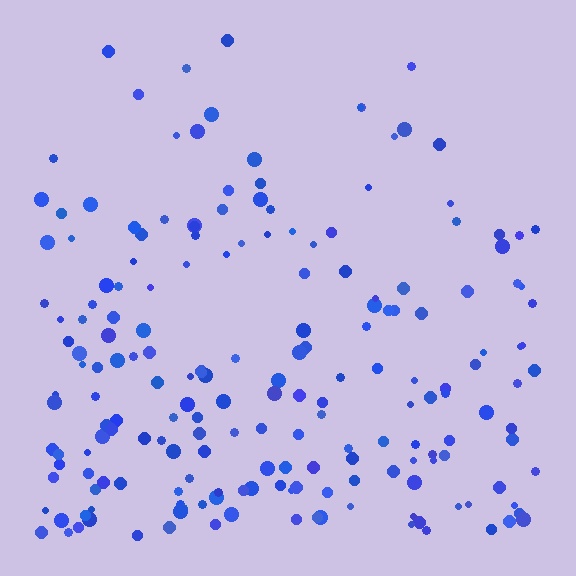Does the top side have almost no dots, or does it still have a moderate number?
Still a moderate number, just noticeably fewer than the bottom.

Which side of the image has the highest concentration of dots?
The bottom.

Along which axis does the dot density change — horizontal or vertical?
Vertical.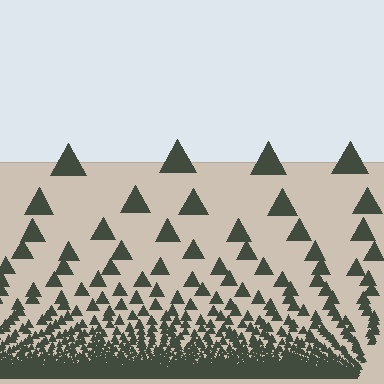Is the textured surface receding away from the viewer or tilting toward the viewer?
The surface appears to tilt toward the viewer. Texture elements get larger and sparser toward the top.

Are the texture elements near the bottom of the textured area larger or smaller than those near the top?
Smaller. The gradient is inverted — elements near the bottom are smaller and denser.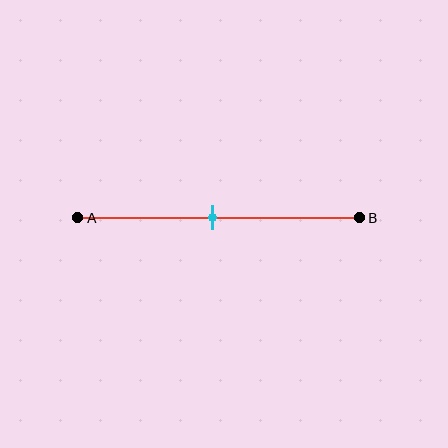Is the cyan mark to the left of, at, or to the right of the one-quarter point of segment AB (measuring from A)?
The cyan mark is to the right of the one-quarter point of segment AB.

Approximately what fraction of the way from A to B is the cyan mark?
The cyan mark is approximately 50% of the way from A to B.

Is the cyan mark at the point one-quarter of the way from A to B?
No, the mark is at about 50% from A, not at the 25% one-quarter point.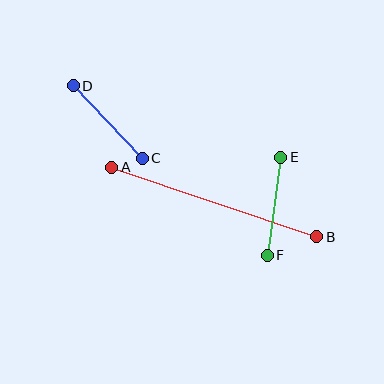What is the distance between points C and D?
The distance is approximately 100 pixels.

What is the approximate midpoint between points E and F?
The midpoint is at approximately (274, 206) pixels.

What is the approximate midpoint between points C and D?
The midpoint is at approximately (108, 122) pixels.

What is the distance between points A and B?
The distance is approximately 216 pixels.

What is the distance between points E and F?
The distance is approximately 99 pixels.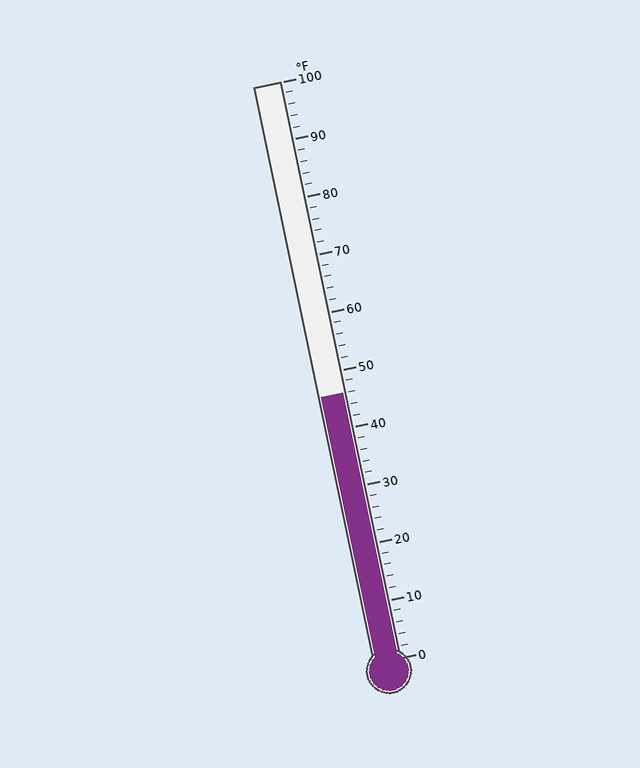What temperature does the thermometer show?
The thermometer shows approximately 46°F.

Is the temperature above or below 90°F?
The temperature is below 90°F.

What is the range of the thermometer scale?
The thermometer scale ranges from 0°F to 100°F.